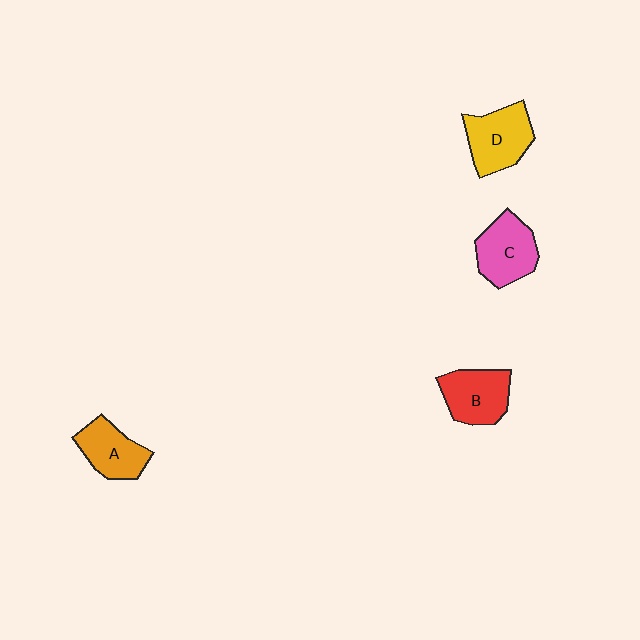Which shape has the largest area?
Shape D (yellow).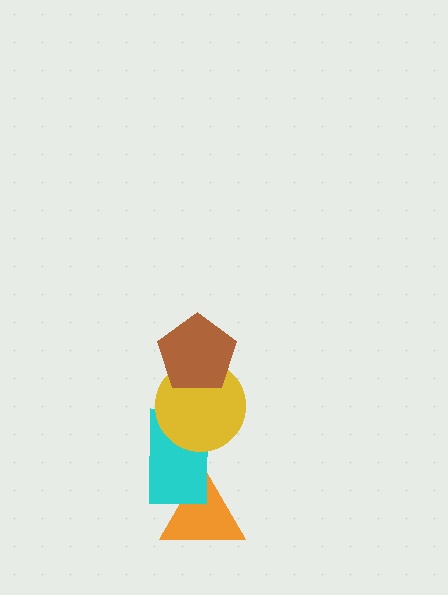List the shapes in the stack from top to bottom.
From top to bottom: the brown pentagon, the yellow circle, the cyan rectangle, the orange triangle.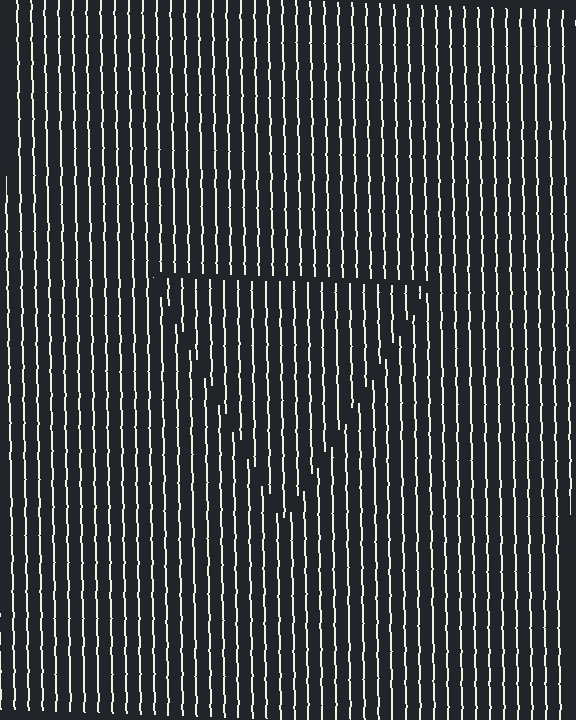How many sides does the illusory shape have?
3 sides — the line-ends trace a triangle.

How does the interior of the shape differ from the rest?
The interior of the shape contains the same grating, shifted by half a period — the contour is defined by the phase discontinuity where line-ends from the inner and outer gratings abut.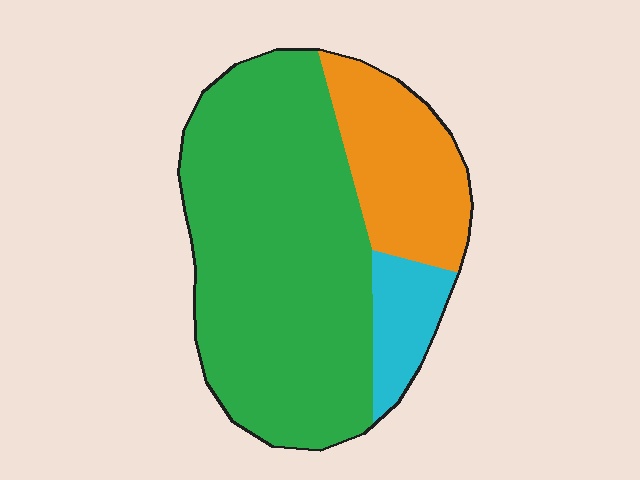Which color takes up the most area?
Green, at roughly 70%.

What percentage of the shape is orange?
Orange takes up less than a quarter of the shape.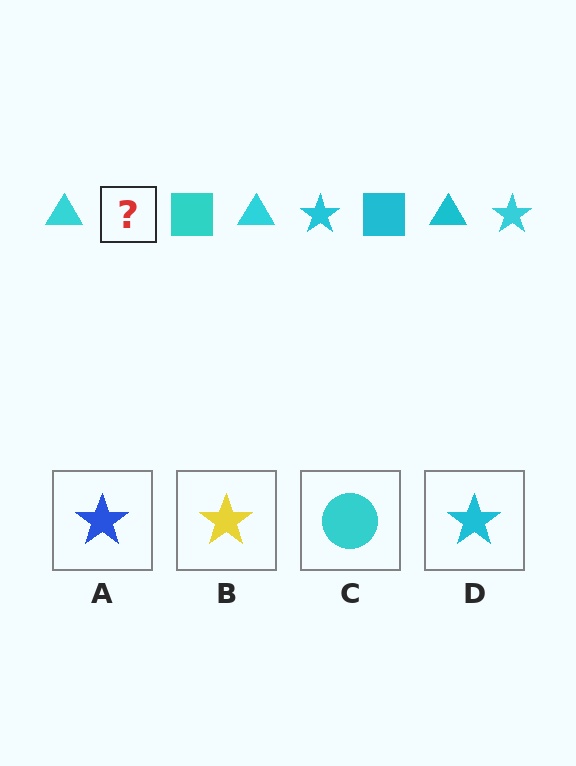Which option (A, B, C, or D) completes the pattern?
D.